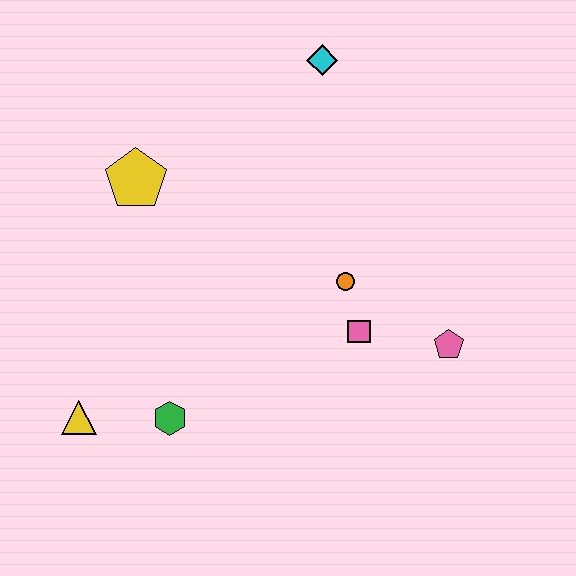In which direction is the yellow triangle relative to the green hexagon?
The yellow triangle is to the left of the green hexagon.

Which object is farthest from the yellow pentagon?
The pink pentagon is farthest from the yellow pentagon.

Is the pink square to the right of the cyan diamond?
Yes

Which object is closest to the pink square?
The orange circle is closest to the pink square.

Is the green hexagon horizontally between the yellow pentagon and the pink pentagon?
Yes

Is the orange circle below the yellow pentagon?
Yes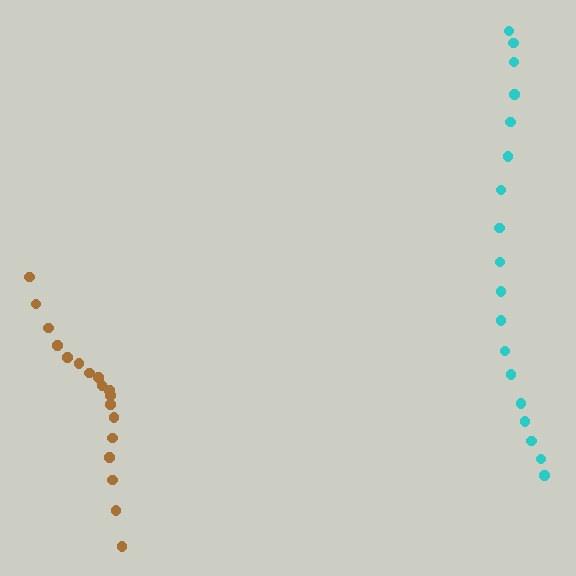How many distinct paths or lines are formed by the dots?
There are 2 distinct paths.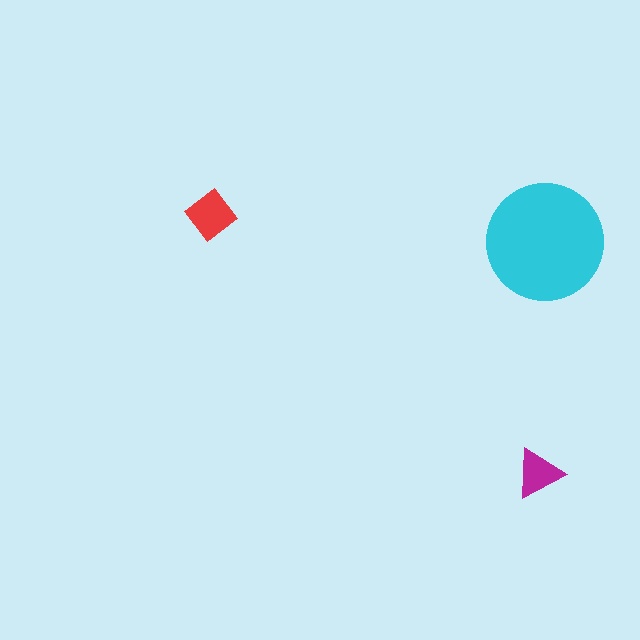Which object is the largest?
The cyan circle.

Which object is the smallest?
The magenta triangle.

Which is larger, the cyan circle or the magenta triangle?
The cyan circle.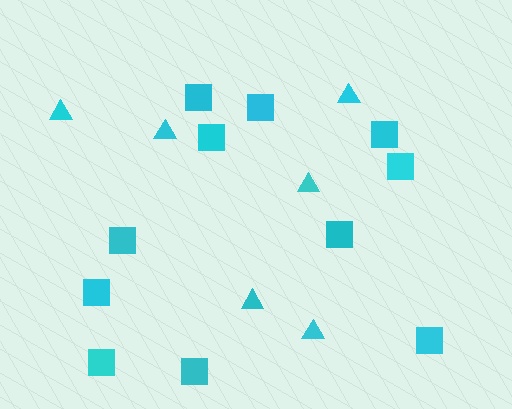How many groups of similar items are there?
There are 2 groups: one group of triangles (6) and one group of squares (11).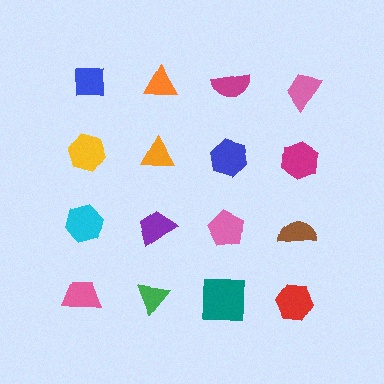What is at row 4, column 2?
A green triangle.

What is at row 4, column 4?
A red hexagon.